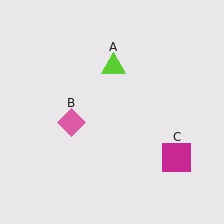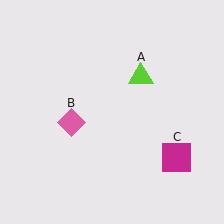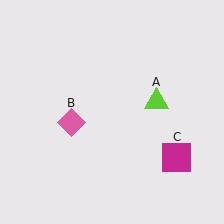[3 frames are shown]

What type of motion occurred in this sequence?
The lime triangle (object A) rotated clockwise around the center of the scene.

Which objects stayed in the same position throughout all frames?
Pink diamond (object B) and magenta square (object C) remained stationary.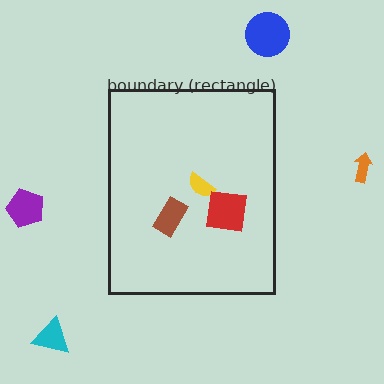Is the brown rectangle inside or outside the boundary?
Inside.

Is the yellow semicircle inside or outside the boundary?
Inside.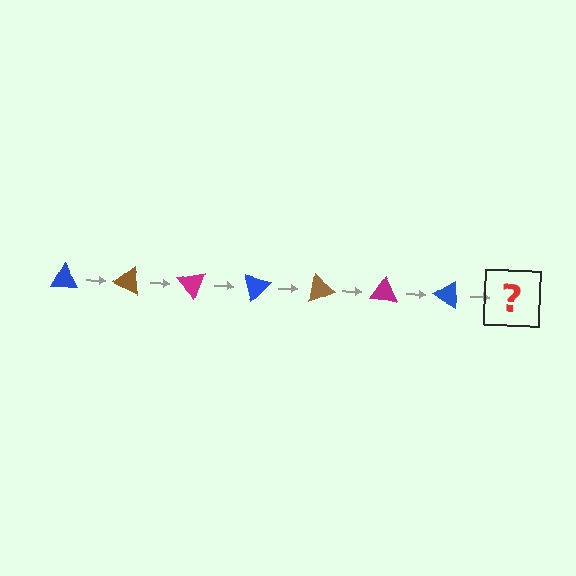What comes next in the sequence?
The next element should be a brown triangle, rotated 175 degrees from the start.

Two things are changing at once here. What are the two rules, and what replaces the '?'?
The two rules are that it rotates 25 degrees each step and the color cycles through blue, brown, and magenta. The '?' should be a brown triangle, rotated 175 degrees from the start.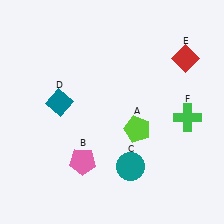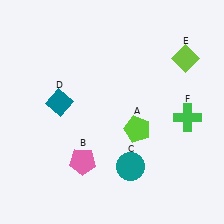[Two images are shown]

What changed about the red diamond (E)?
In Image 1, E is red. In Image 2, it changed to lime.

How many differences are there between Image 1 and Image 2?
There is 1 difference between the two images.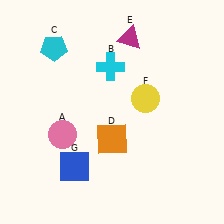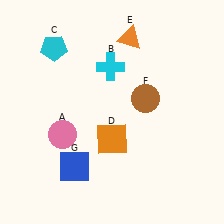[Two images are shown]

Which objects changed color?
E changed from magenta to orange. F changed from yellow to brown.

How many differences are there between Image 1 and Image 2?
There are 2 differences between the two images.